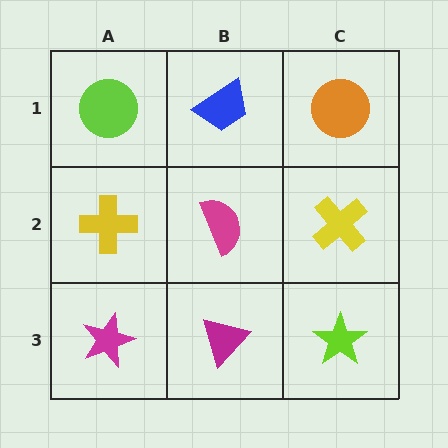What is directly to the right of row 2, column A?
A magenta semicircle.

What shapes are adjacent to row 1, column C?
A yellow cross (row 2, column C), a blue trapezoid (row 1, column B).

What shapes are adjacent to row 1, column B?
A magenta semicircle (row 2, column B), a lime circle (row 1, column A), an orange circle (row 1, column C).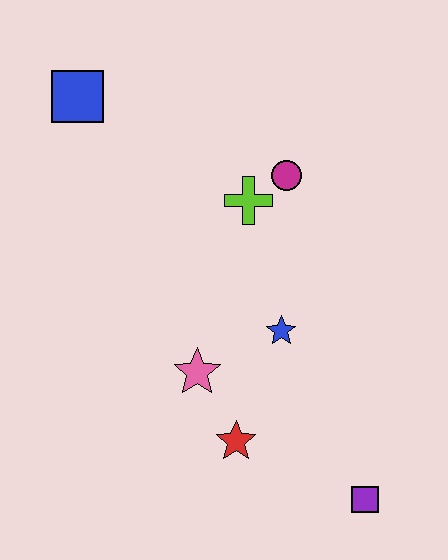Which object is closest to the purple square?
The red star is closest to the purple square.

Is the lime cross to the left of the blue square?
No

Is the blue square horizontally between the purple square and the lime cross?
No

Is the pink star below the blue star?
Yes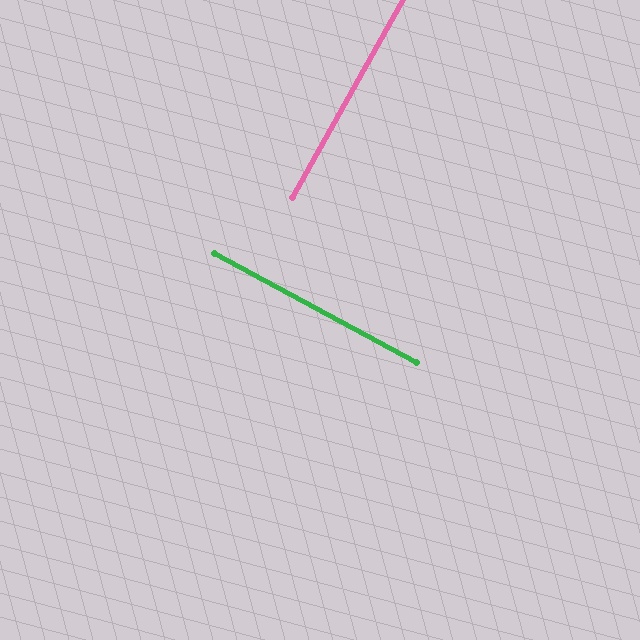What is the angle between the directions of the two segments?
Approximately 89 degrees.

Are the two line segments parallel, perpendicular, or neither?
Perpendicular — they meet at approximately 89°.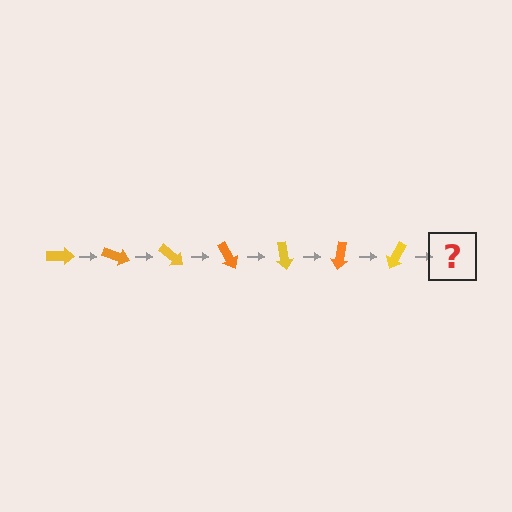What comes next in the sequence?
The next element should be an orange arrow, rotated 140 degrees from the start.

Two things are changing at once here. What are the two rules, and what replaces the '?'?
The two rules are that it rotates 20 degrees each step and the color cycles through yellow and orange. The '?' should be an orange arrow, rotated 140 degrees from the start.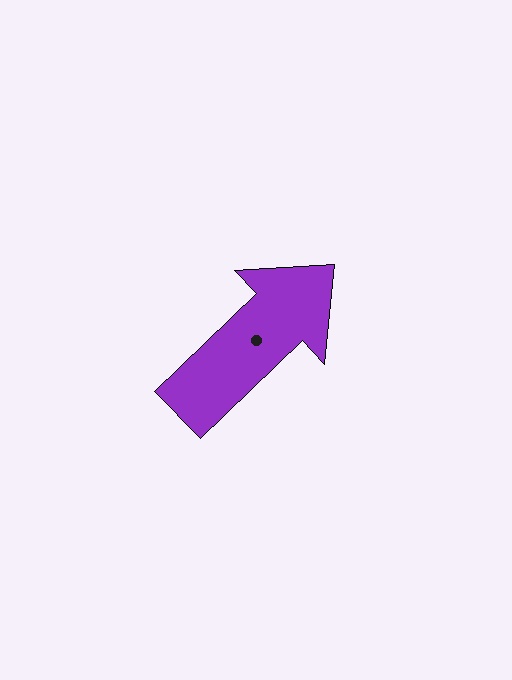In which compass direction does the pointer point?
Northeast.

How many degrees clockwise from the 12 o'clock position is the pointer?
Approximately 46 degrees.